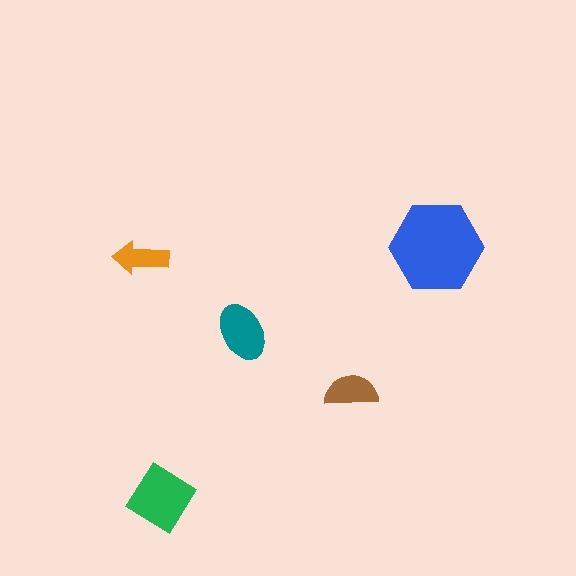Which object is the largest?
The blue hexagon.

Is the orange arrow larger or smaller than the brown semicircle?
Smaller.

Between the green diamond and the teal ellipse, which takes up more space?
The green diamond.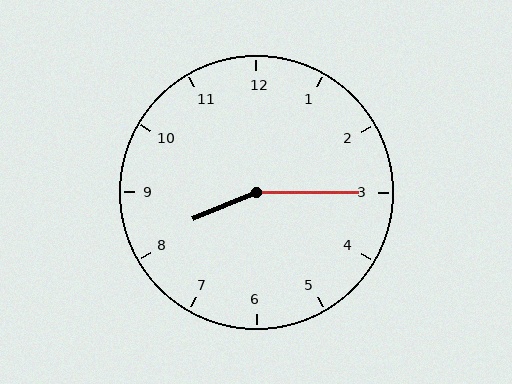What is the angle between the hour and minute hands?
Approximately 158 degrees.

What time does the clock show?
8:15.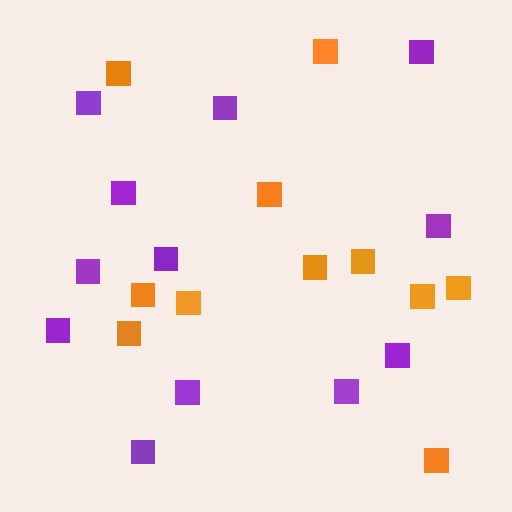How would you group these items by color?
There are 2 groups: one group of orange squares (11) and one group of purple squares (12).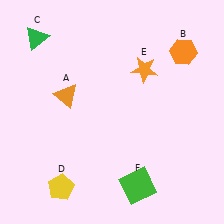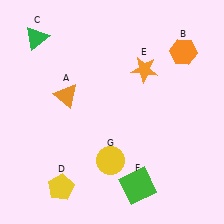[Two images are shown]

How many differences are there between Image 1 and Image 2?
There is 1 difference between the two images.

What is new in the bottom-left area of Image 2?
A yellow circle (G) was added in the bottom-left area of Image 2.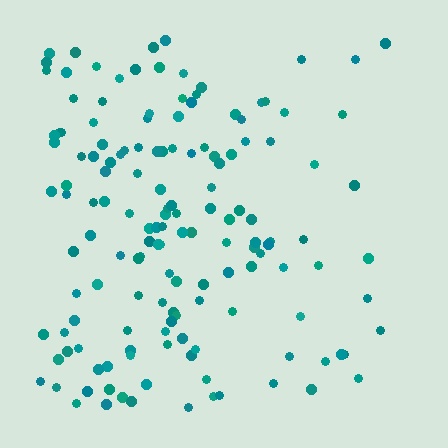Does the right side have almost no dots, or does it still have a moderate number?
Still a moderate number, just noticeably fewer than the left.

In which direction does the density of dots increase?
From right to left, with the left side densest.